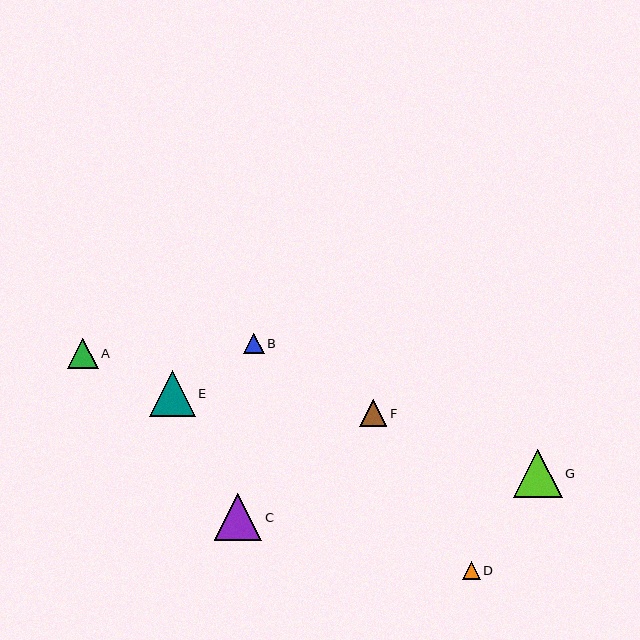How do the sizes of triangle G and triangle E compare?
Triangle G and triangle E are approximately the same size.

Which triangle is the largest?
Triangle G is the largest with a size of approximately 48 pixels.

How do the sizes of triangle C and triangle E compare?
Triangle C and triangle E are approximately the same size.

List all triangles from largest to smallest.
From largest to smallest: G, C, E, A, F, B, D.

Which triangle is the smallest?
Triangle D is the smallest with a size of approximately 17 pixels.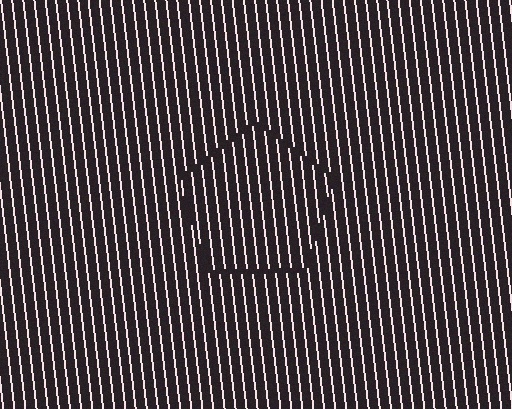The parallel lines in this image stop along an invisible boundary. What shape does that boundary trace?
An illusory pentagon. The interior of the shape contains the same grating, shifted by half a period — the contour is defined by the phase discontinuity where line-ends from the inner and outer gratings abut.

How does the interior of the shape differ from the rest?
The interior of the shape contains the same grating, shifted by half a period — the contour is defined by the phase discontinuity where line-ends from the inner and outer gratings abut.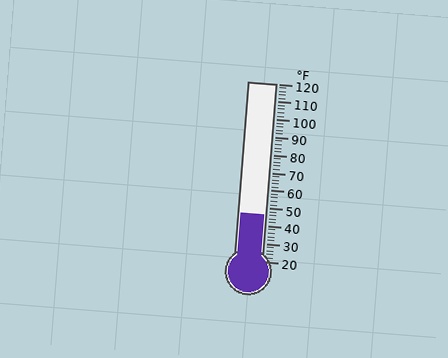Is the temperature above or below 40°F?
The temperature is above 40°F.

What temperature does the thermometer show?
The thermometer shows approximately 46°F.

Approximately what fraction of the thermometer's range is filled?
The thermometer is filled to approximately 25% of its range.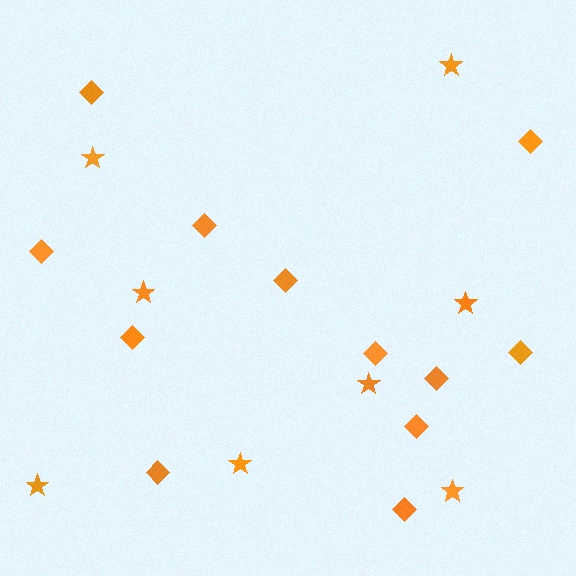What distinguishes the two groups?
There are 2 groups: one group of diamonds (12) and one group of stars (8).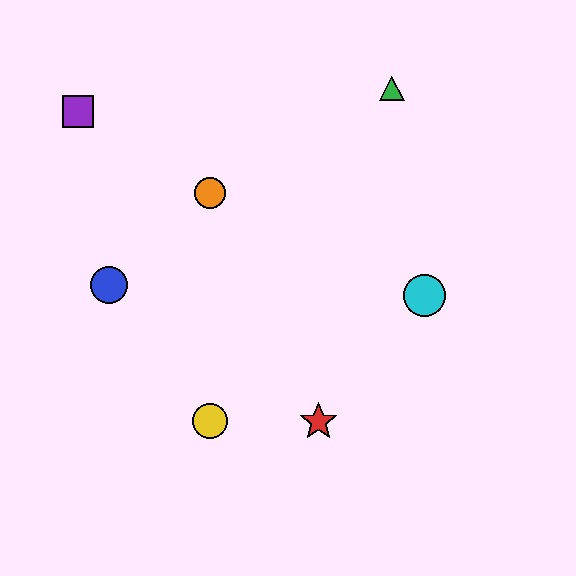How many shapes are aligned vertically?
2 shapes (the yellow circle, the orange circle) are aligned vertically.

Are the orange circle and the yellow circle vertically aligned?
Yes, both are at x≈210.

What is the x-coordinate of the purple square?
The purple square is at x≈78.